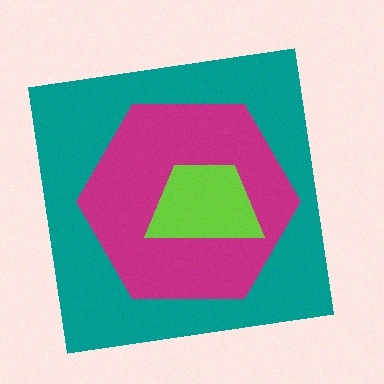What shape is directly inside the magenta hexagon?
The lime trapezoid.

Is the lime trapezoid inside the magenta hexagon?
Yes.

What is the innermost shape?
The lime trapezoid.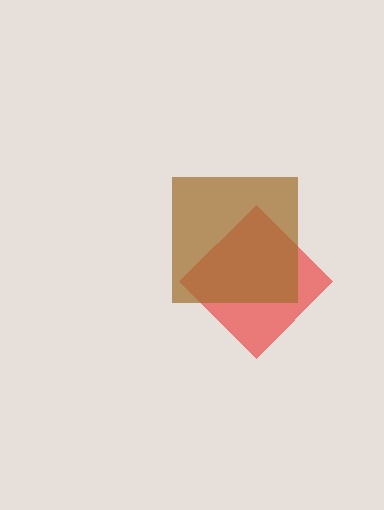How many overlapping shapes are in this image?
There are 2 overlapping shapes in the image.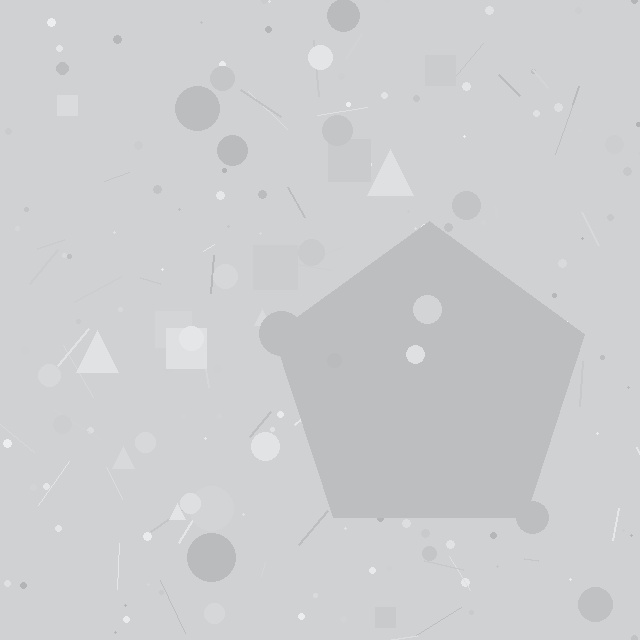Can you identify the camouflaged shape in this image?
The camouflaged shape is a pentagon.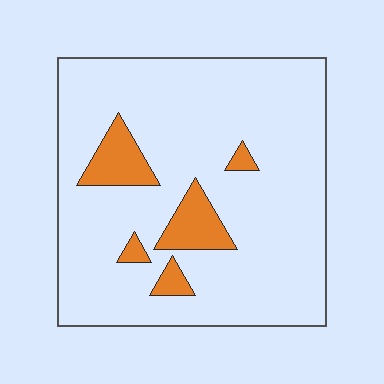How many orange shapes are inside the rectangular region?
5.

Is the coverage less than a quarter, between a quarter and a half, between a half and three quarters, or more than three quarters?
Less than a quarter.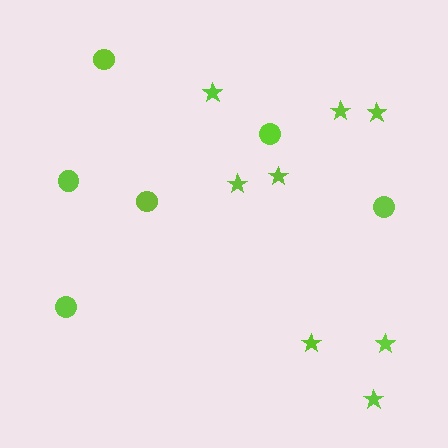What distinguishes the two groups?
There are 2 groups: one group of stars (8) and one group of circles (6).